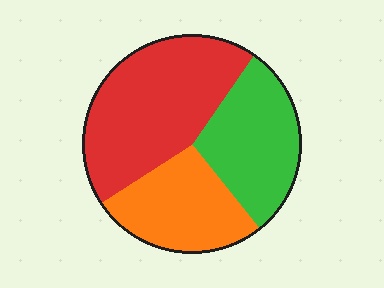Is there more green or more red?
Red.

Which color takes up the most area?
Red, at roughly 45%.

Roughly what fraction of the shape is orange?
Orange covers around 25% of the shape.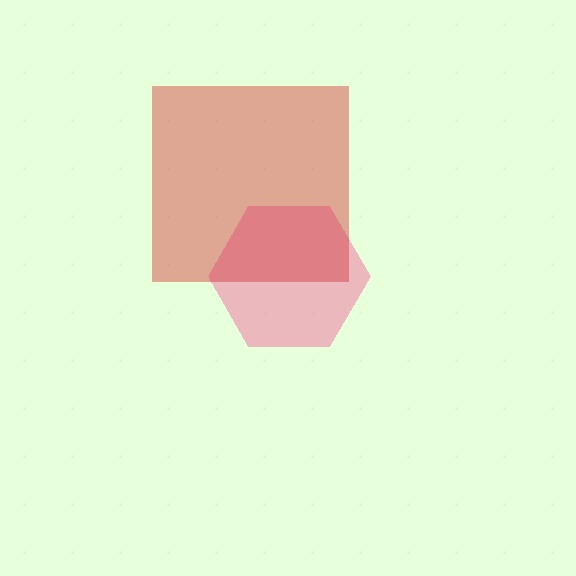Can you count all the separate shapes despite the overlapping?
Yes, there are 2 separate shapes.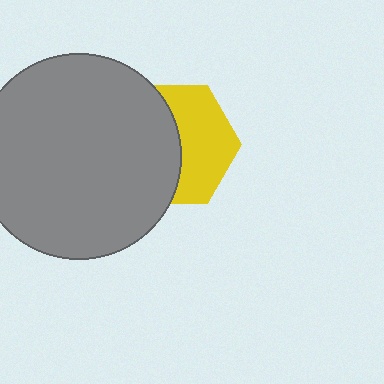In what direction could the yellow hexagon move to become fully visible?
The yellow hexagon could move right. That would shift it out from behind the gray circle entirely.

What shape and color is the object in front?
The object in front is a gray circle.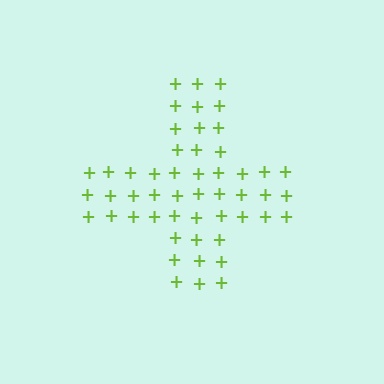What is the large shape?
The large shape is a cross.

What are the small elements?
The small elements are plus signs.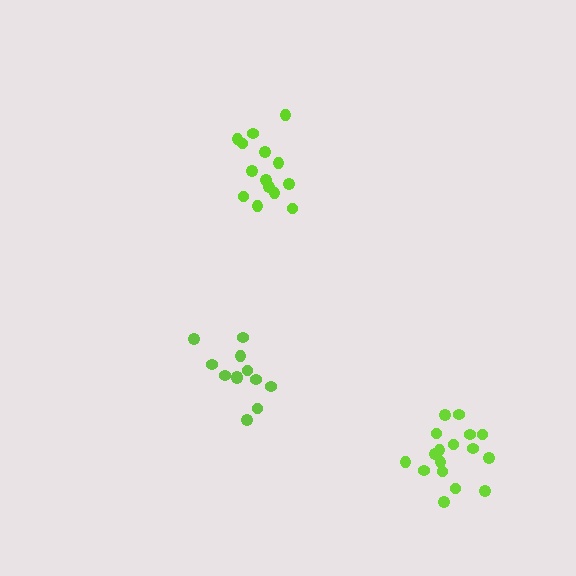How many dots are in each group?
Group 1: 12 dots, Group 2: 17 dots, Group 3: 14 dots (43 total).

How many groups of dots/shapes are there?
There are 3 groups.